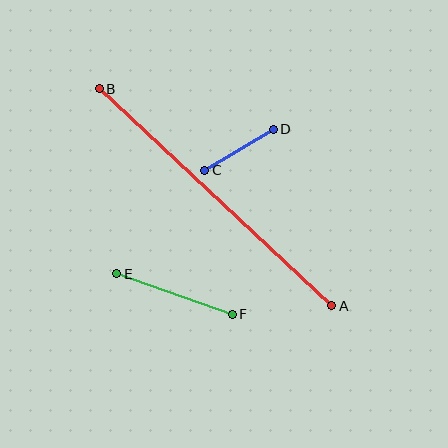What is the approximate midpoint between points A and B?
The midpoint is at approximately (216, 197) pixels.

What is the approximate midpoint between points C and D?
The midpoint is at approximately (239, 150) pixels.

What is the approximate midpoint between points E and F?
The midpoint is at approximately (175, 294) pixels.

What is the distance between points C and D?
The distance is approximately 80 pixels.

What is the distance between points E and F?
The distance is approximately 122 pixels.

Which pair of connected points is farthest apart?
Points A and B are farthest apart.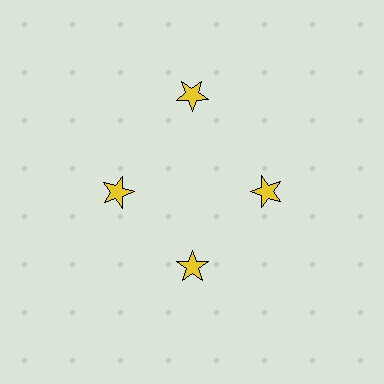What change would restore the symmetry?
The symmetry would be restored by moving it inward, back onto the ring so that all 4 stars sit at equal angles and equal distance from the center.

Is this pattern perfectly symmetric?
No. The 4 yellow stars are arranged in a ring, but one element near the 12 o'clock position is pushed outward from the center, breaking the 4-fold rotational symmetry.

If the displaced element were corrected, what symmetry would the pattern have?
It would have 4-fold rotational symmetry — the pattern would map onto itself every 90 degrees.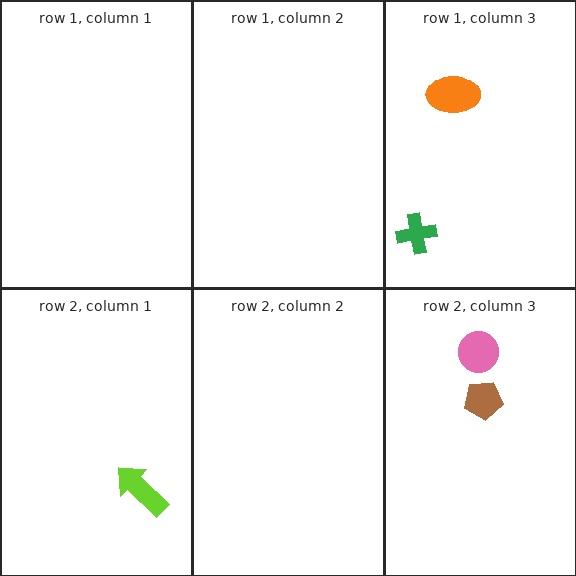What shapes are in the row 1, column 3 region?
The green cross, the orange ellipse.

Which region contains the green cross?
The row 1, column 3 region.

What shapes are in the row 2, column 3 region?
The pink circle, the brown pentagon.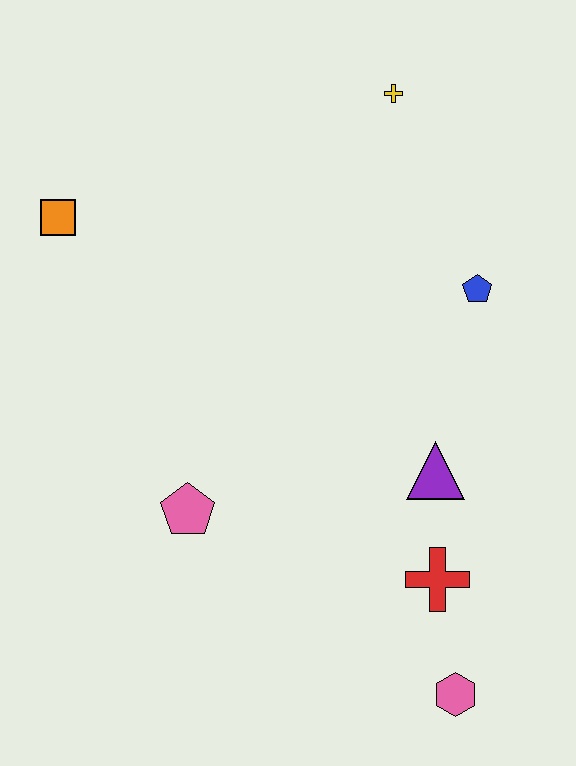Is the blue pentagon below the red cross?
No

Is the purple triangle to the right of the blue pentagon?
No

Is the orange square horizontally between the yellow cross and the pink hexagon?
No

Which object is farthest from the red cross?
The orange square is farthest from the red cross.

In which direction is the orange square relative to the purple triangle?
The orange square is to the left of the purple triangle.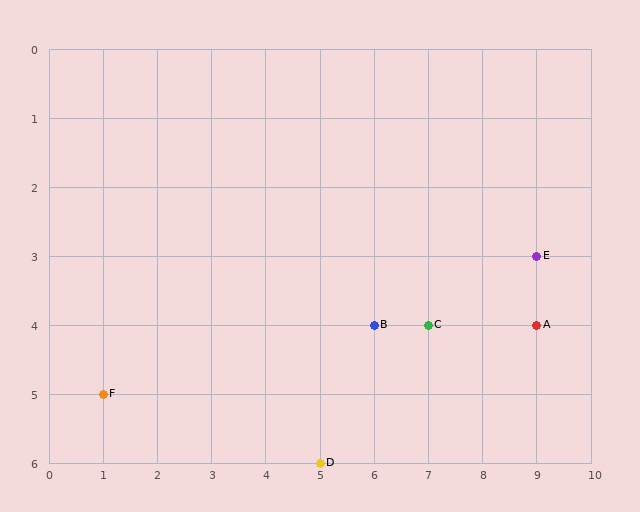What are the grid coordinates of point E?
Point E is at grid coordinates (9, 3).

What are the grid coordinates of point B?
Point B is at grid coordinates (6, 4).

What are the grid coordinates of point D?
Point D is at grid coordinates (5, 6).